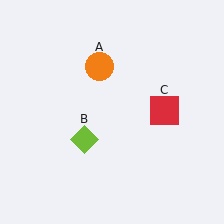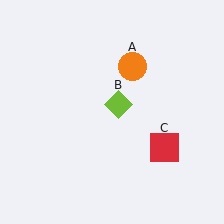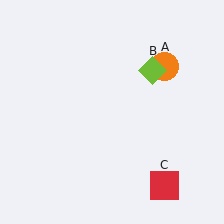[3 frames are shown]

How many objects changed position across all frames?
3 objects changed position: orange circle (object A), lime diamond (object B), red square (object C).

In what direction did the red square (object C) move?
The red square (object C) moved down.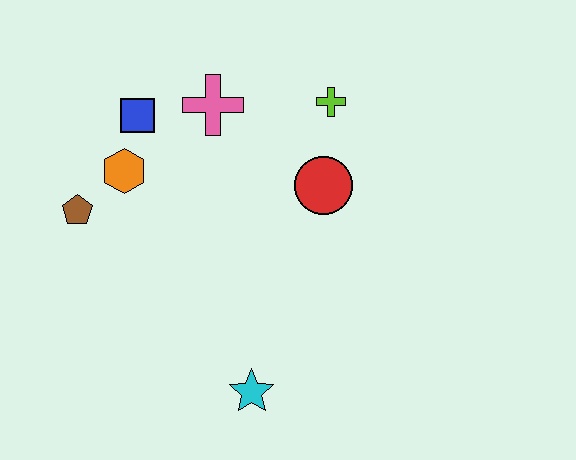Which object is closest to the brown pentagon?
The orange hexagon is closest to the brown pentagon.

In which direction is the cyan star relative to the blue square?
The cyan star is below the blue square.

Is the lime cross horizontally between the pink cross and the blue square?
No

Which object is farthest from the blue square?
The cyan star is farthest from the blue square.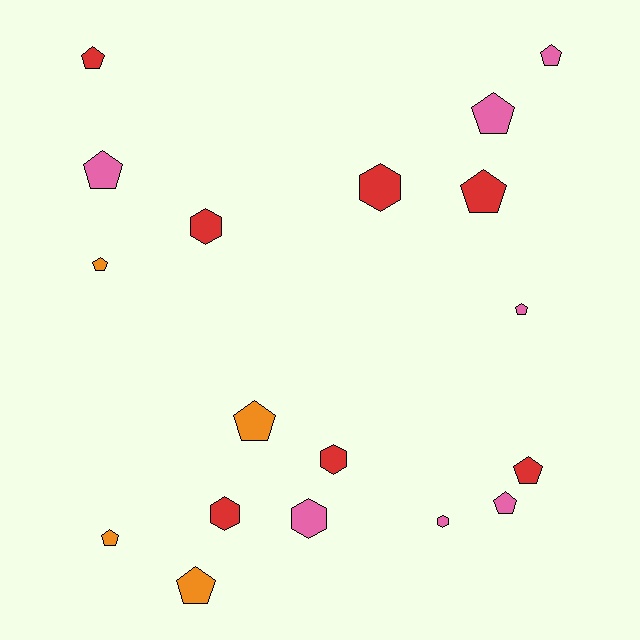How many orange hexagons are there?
There are no orange hexagons.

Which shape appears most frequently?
Pentagon, with 12 objects.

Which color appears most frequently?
Pink, with 7 objects.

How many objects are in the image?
There are 18 objects.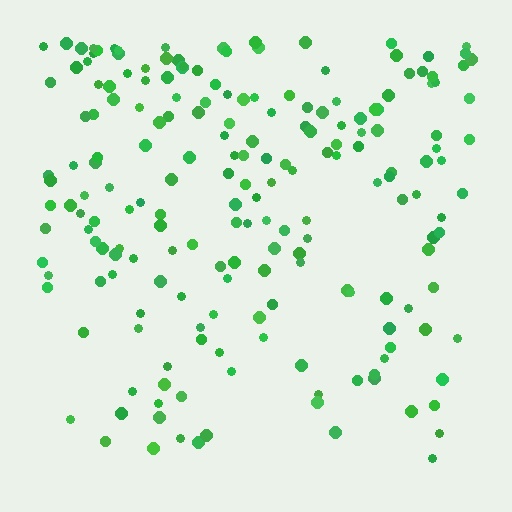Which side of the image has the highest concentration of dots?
The top.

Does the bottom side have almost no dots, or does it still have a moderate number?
Still a moderate number, just noticeably fewer than the top.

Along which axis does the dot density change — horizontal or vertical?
Vertical.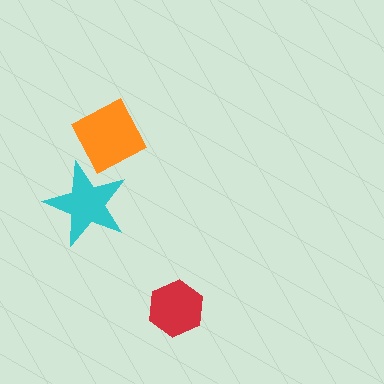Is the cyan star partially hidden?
No, no other shape covers it.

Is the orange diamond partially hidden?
Yes, it is partially covered by another shape.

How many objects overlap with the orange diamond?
1 object overlaps with the orange diamond.